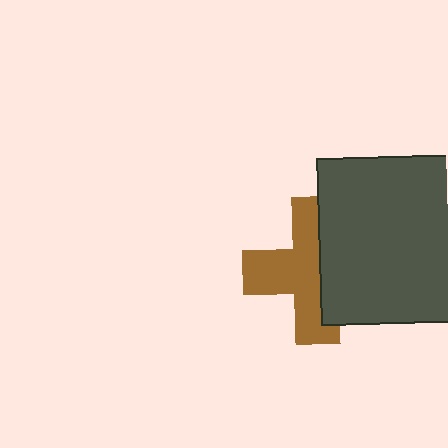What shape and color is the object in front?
The object in front is a dark gray square.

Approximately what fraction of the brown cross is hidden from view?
Roughly 43% of the brown cross is hidden behind the dark gray square.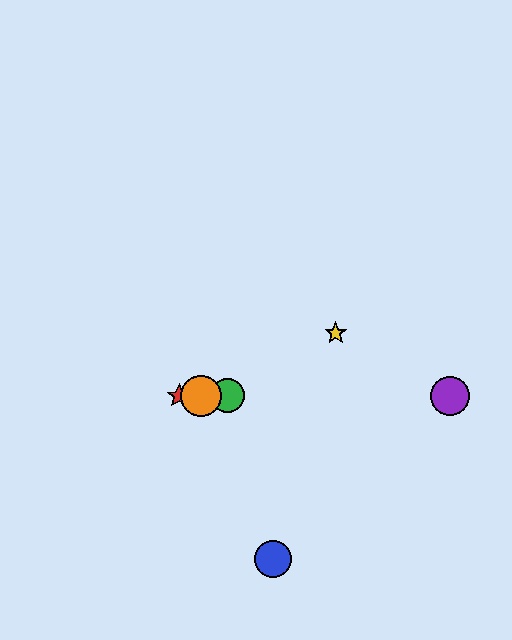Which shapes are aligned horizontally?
The red star, the green circle, the purple circle, the orange circle are aligned horizontally.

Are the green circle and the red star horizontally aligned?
Yes, both are at y≈396.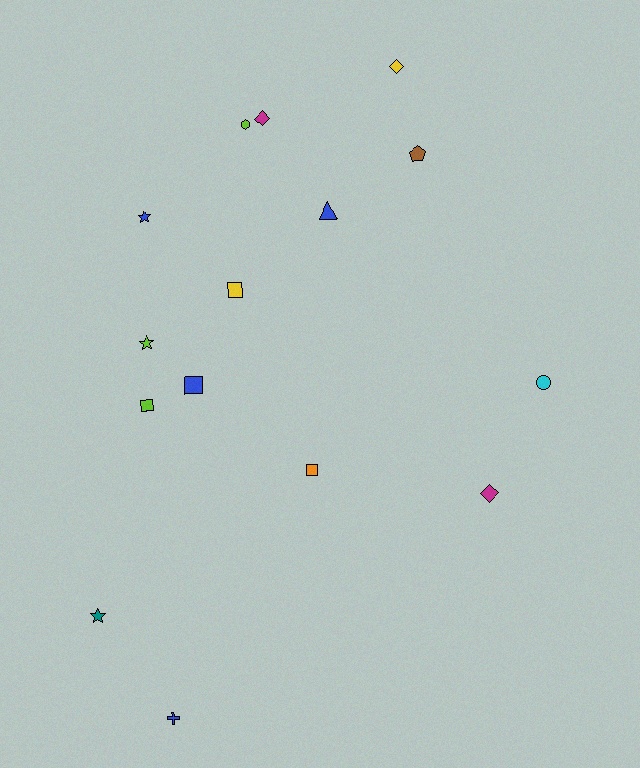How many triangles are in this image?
There is 1 triangle.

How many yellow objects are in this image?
There are 2 yellow objects.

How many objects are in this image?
There are 15 objects.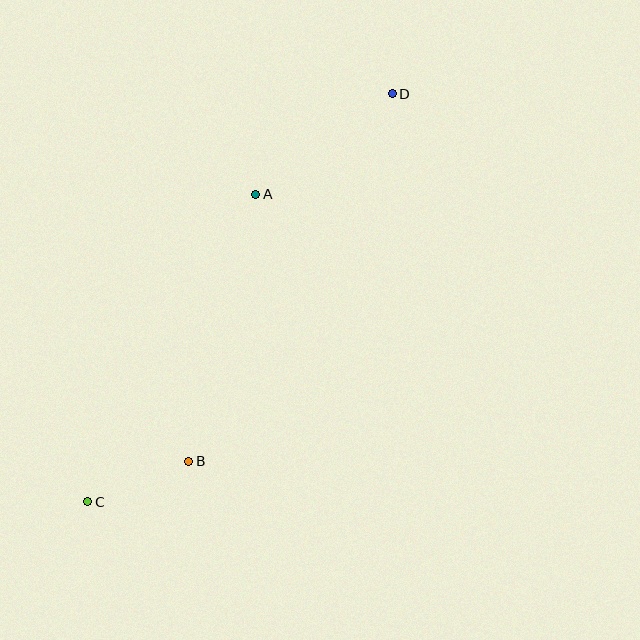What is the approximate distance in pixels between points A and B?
The distance between A and B is approximately 275 pixels.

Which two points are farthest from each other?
Points C and D are farthest from each other.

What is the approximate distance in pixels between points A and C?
The distance between A and C is approximately 350 pixels.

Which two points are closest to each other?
Points B and C are closest to each other.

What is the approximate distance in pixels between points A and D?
The distance between A and D is approximately 169 pixels.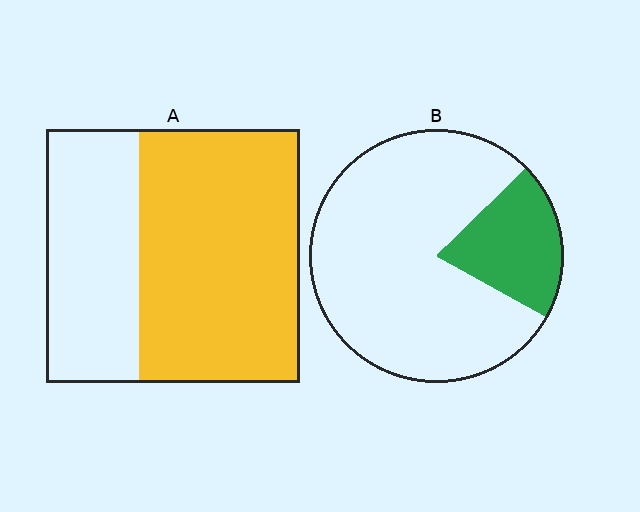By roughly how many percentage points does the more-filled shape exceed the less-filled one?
By roughly 45 percentage points (A over B).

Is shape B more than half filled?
No.